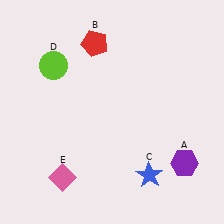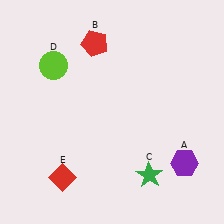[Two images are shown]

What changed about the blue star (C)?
In Image 1, C is blue. In Image 2, it changed to green.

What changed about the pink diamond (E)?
In Image 1, E is pink. In Image 2, it changed to red.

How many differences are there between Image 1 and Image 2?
There are 2 differences between the two images.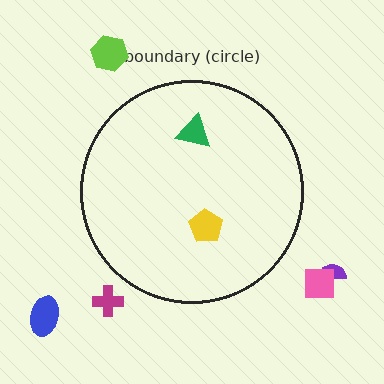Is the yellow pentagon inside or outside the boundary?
Inside.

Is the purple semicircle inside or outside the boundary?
Outside.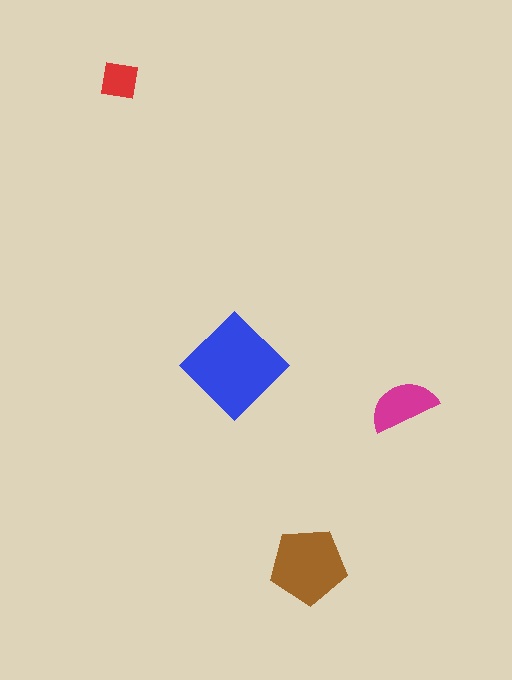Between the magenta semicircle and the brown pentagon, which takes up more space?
The brown pentagon.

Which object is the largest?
The blue diamond.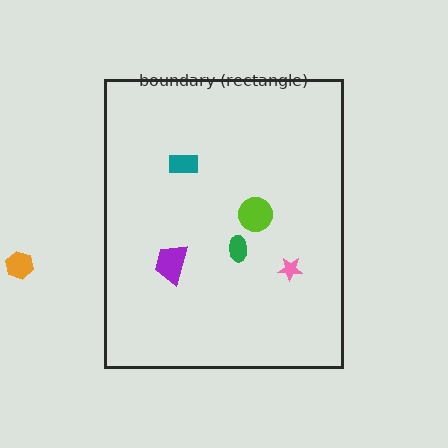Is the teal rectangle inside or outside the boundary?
Inside.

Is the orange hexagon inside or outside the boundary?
Outside.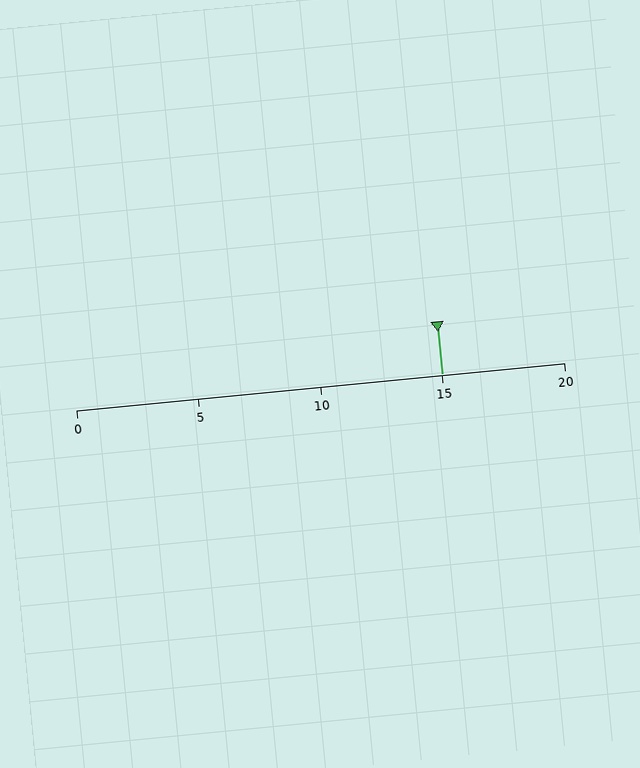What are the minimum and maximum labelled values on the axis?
The axis runs from 0 to 20.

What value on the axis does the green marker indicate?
The marker indicates approximately 15.